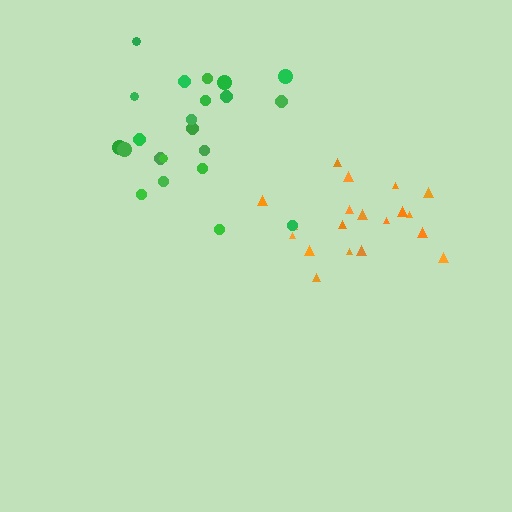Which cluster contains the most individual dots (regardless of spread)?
Green (22).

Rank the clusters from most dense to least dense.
orange, green.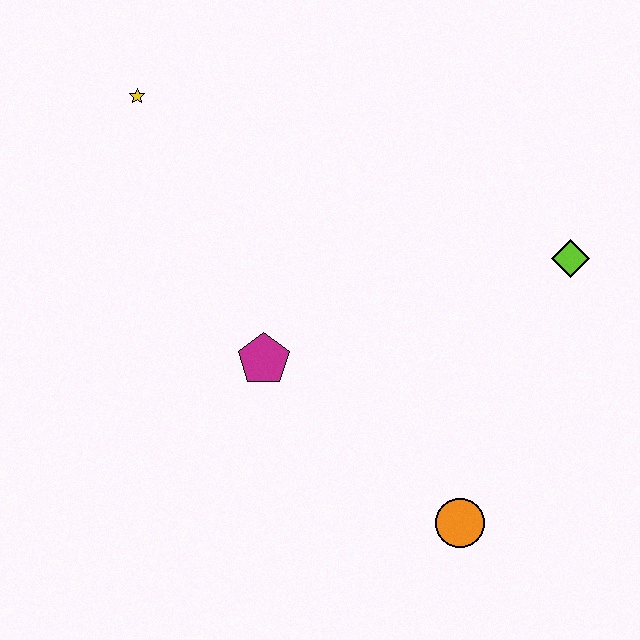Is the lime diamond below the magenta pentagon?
No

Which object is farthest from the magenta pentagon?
The lime diamond is farthest from the magenta pentagon.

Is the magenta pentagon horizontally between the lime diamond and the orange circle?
No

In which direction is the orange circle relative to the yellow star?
The orange circle is below the yellow star.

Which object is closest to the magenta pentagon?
The orange circle is closest to the magenta pentagon.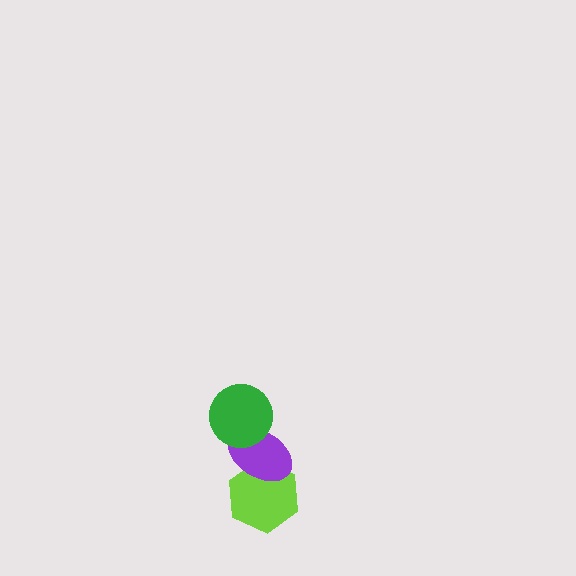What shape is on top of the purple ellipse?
The green circle is on top of the purple ellipse.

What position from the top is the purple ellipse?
The purple ellipse is 2nd from the top.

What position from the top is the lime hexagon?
The lime hexagon is 3rd from the top.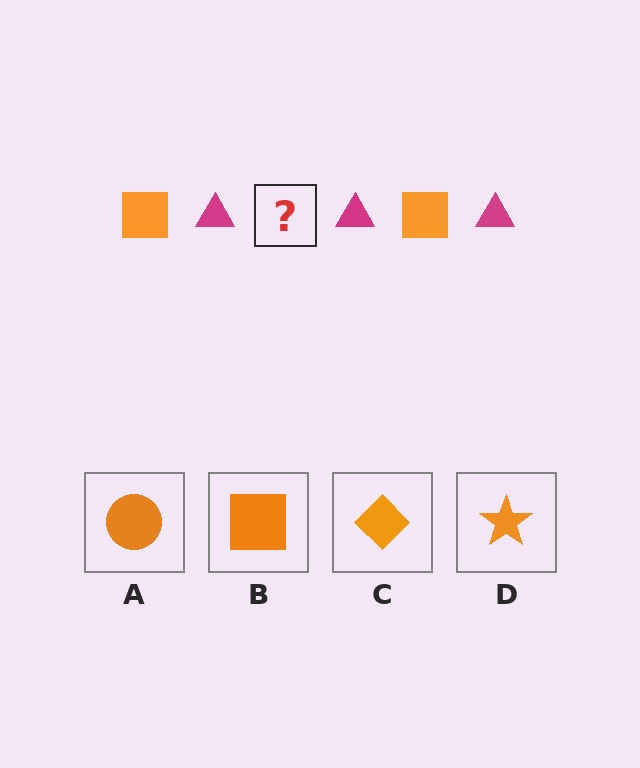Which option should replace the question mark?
Option B.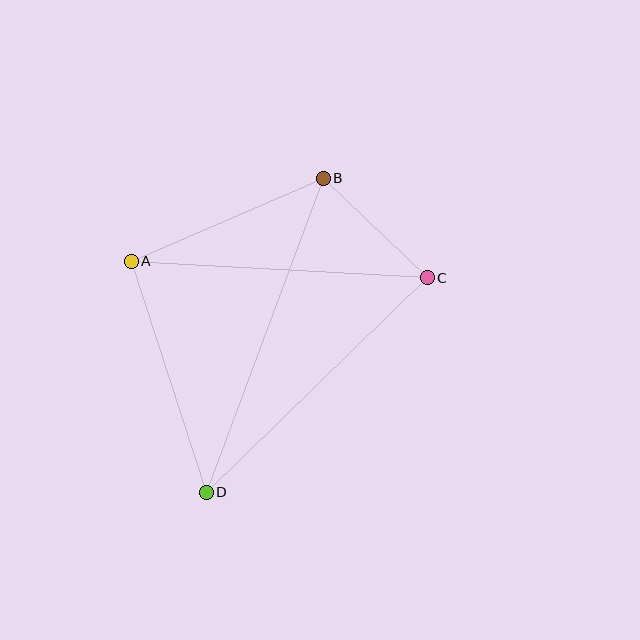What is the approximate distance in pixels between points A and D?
The distance between A and D is approximately 243 pixels.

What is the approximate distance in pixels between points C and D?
The distance between C and D is approximately 308 pixels.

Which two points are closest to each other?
Points B and C are closest to each other.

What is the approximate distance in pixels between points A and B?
The distance between A and B is approximately 209 pixels.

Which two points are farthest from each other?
Points B and D are farthest from each other.